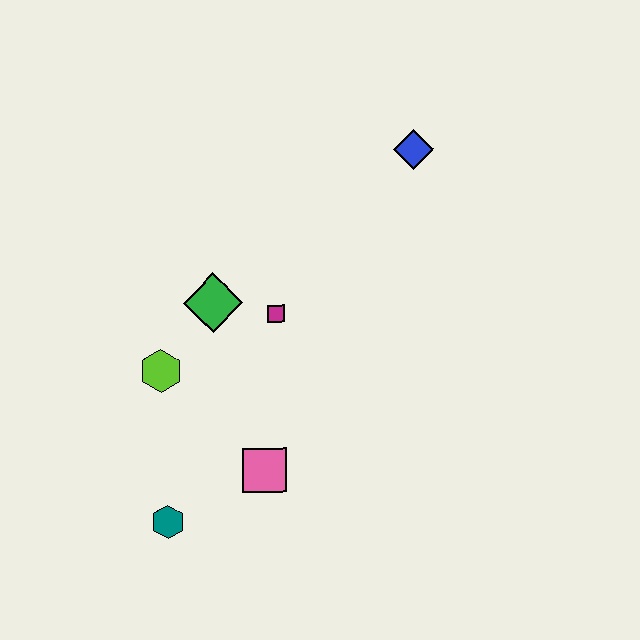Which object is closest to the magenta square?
The green diamond is closest to the magenta square.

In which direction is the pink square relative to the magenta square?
The pink square is below the magenta square.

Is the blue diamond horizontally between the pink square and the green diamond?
No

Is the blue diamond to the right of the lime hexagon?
Yes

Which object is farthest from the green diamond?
The blue diamond is farthest from the green diamond.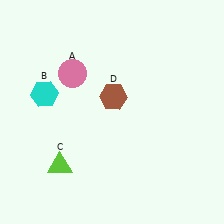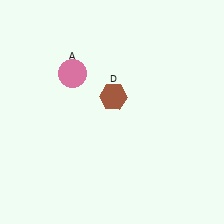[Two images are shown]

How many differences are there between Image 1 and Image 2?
There are 2 differences between the two images.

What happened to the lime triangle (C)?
The lime triangle (C) was removed in Image 2. It was in the bottom-left area of Image 1.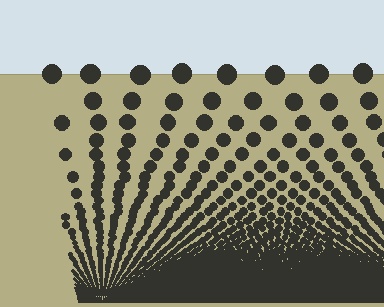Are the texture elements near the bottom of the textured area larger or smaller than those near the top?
Smaller. The gradient is inverted — elements near the bottom are smaller and denser.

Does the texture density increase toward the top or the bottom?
Density increases toward the bottom.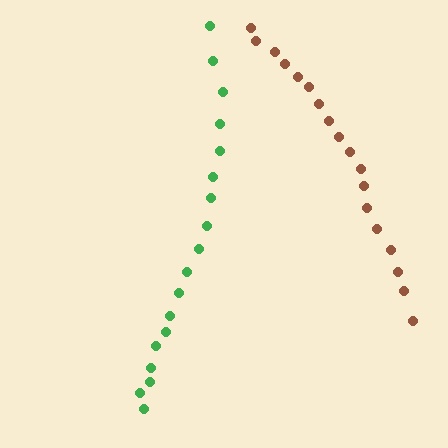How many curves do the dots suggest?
There are 2 distinct paths.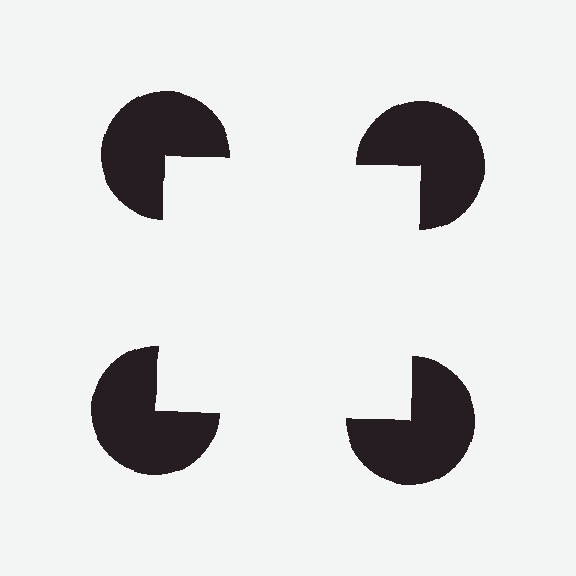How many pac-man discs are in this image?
There are 4 — one at each vertex of the illusory square.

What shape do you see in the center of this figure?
An illusory square — its edges are inferred from the aligned wedge cuts in the pac-man discs, not physically drawn.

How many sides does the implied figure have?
4 sides.